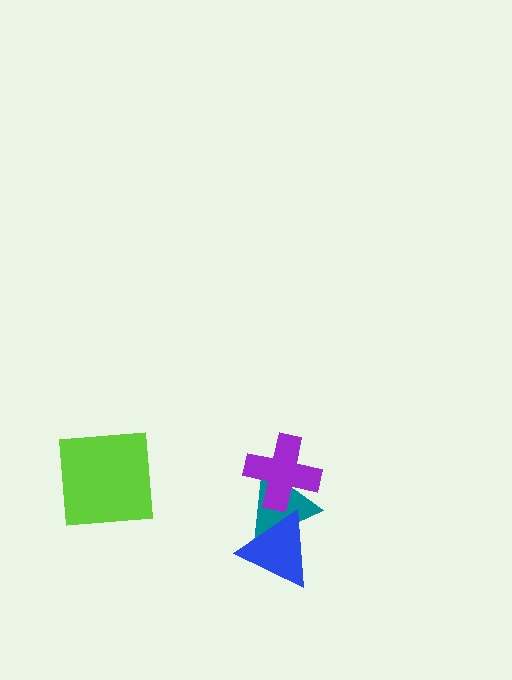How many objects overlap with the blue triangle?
1 object overlaps with the blue triangle.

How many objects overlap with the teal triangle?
2 objects overlap with the teal triangle.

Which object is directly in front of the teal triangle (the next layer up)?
The blue triangle is directly in front of the teal triangle.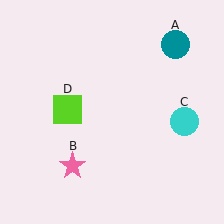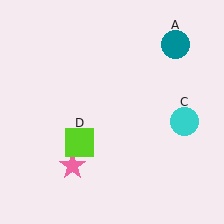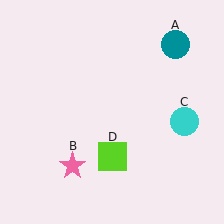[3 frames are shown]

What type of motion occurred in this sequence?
The lime square (object D) rotated counterclockwise around the center of the scene.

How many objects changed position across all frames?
1 object changed position: lime square (object D).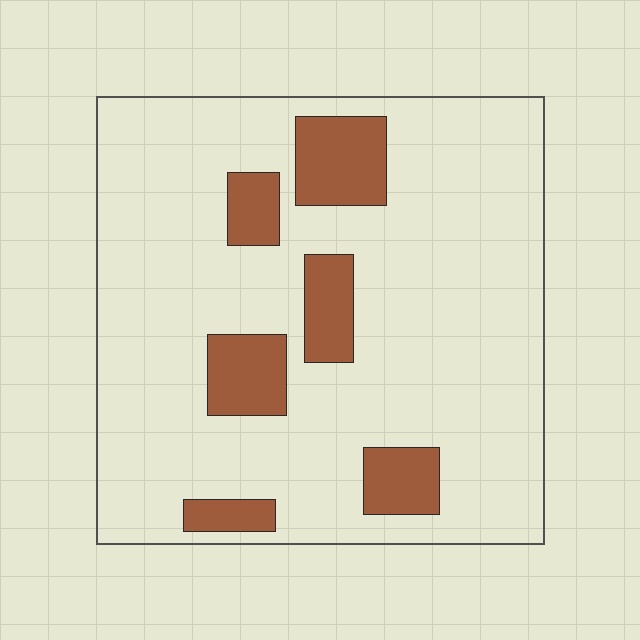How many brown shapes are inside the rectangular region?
6.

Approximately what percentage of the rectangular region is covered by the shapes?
Approximately 15%.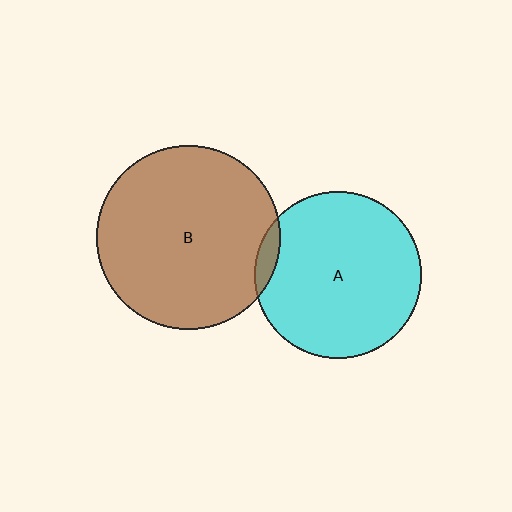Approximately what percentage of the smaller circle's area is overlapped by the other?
Approximately 5%.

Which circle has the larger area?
Circle B (brown).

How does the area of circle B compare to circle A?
Approximately 1.2 times.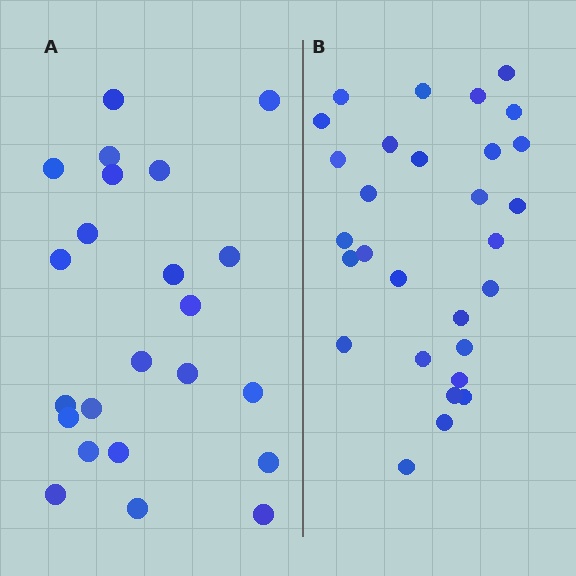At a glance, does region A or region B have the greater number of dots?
Region B (the right region) has more dots.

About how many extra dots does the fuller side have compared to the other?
Region B has about 6 more dots than region A.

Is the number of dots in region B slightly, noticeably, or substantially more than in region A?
Region B has noticeably more, but not dramatically so. The ratio is roughly 1.3 to 1.